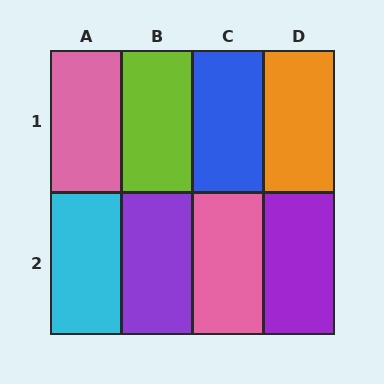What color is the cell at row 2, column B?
Purple.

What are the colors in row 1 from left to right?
Pink, lime, blue, orange.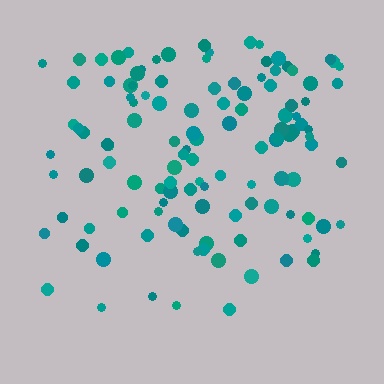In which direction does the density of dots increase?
From bottom to top, with the top side densest.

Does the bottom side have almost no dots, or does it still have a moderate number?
Still a moderate number, just noticeably fewer than the top.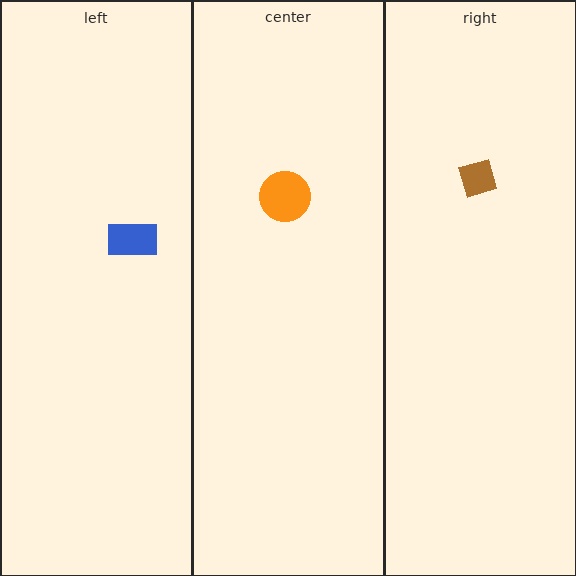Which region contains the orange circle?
The center region.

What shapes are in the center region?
The orange circle.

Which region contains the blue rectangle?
The left region.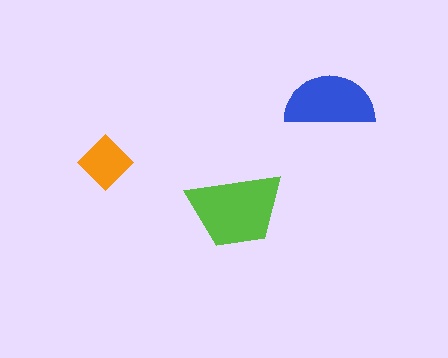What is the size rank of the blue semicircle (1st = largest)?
2nd.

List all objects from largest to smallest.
The lime trapezoid, the blue semicircle, the orange diamond.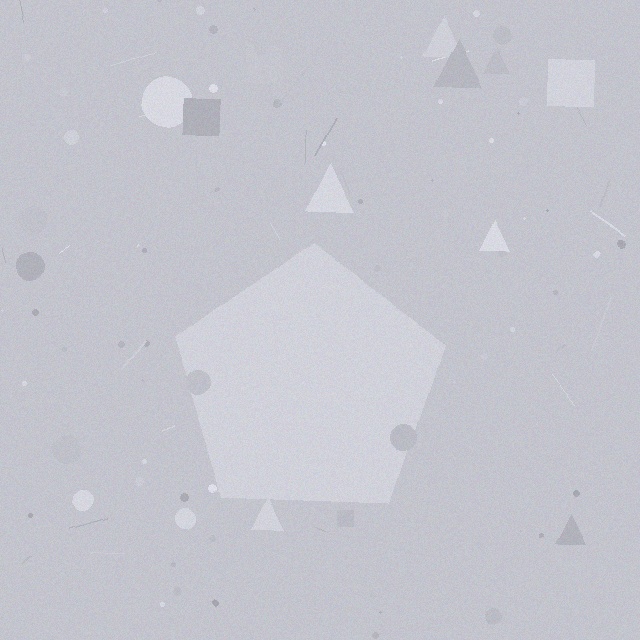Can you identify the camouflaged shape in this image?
The camouflaged shape is a pentagon.